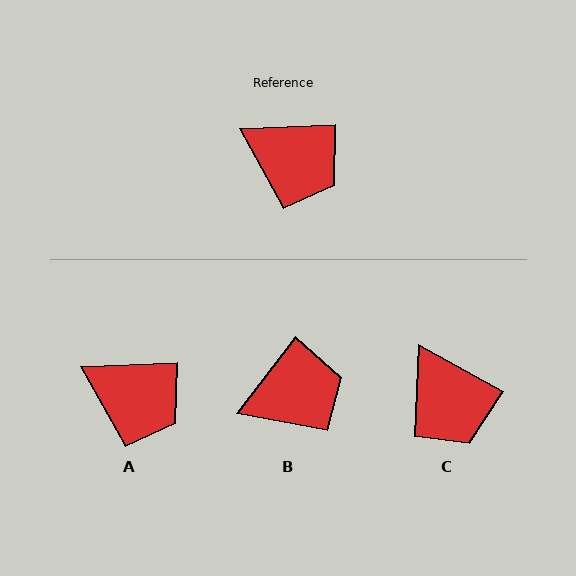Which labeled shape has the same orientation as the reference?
A.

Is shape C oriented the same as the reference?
No, it is off by about 31 degrees.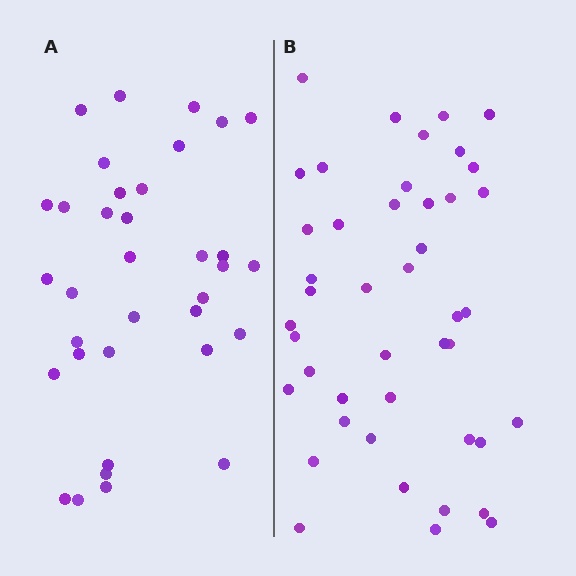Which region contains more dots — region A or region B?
Region B (the right region) has more dots.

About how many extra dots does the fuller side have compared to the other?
Region B has roughly 8 or so more dots than region A.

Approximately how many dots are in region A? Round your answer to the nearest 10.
About 40 dots. (The exact count is 35, which rounds to 40.)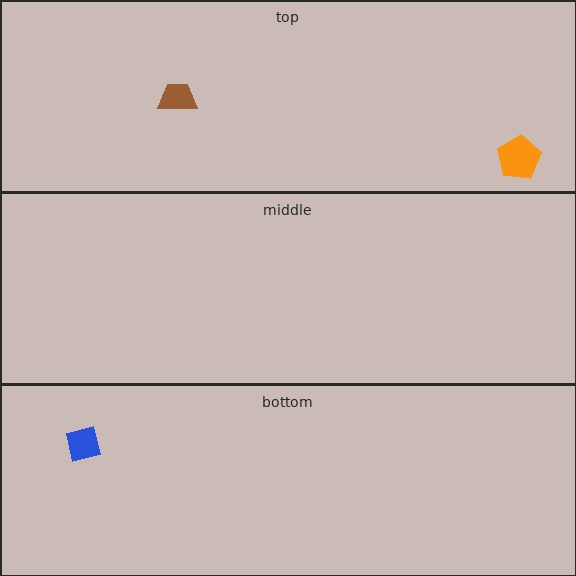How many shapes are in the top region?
2.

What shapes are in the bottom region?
The blue square.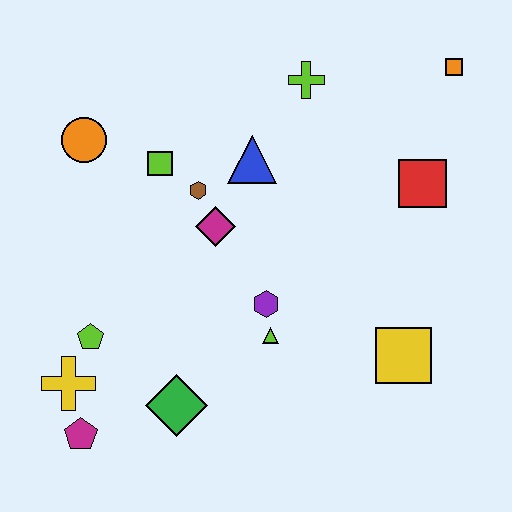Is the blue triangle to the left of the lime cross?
Yes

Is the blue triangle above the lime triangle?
Yes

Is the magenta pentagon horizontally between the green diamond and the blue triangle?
No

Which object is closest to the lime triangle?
The purple hexagon is closest to the lime triangle.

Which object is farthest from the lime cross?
The magenta pentagon is farthest from the lime cross.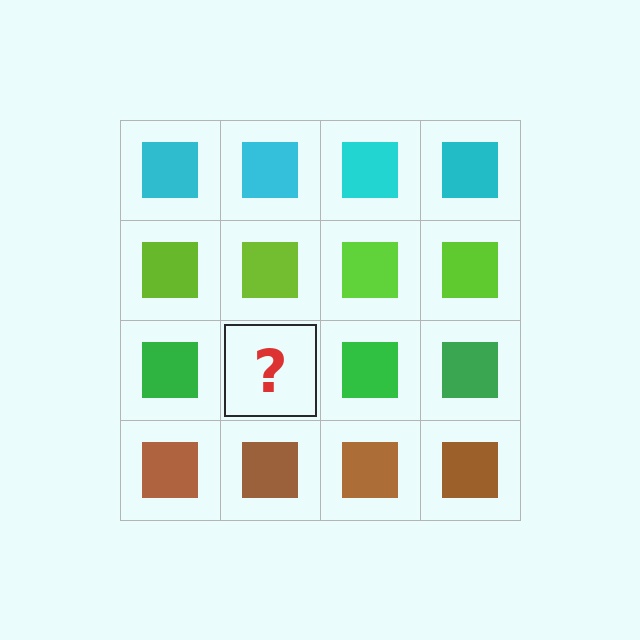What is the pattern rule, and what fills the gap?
The rule is that each row has a consistent color. The gap should be filled with a green square.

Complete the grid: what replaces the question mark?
The question mark should be replaced with a green square.